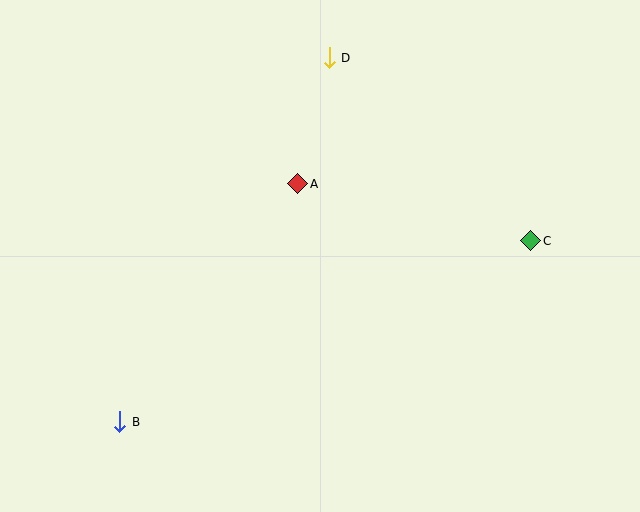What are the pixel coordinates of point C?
Point C is at (531, 241).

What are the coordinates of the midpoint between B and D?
The midpoint between B and D is at (225, 240).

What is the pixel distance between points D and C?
The distance between D and C is 272 pixels.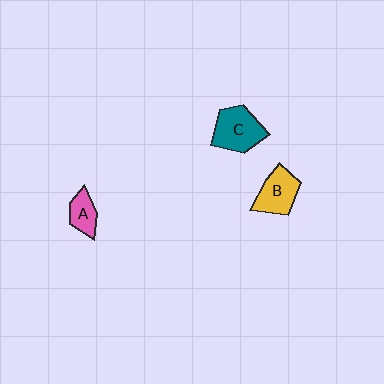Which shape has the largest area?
Shape C (teal).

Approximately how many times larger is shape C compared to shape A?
Approximately 1.8 times.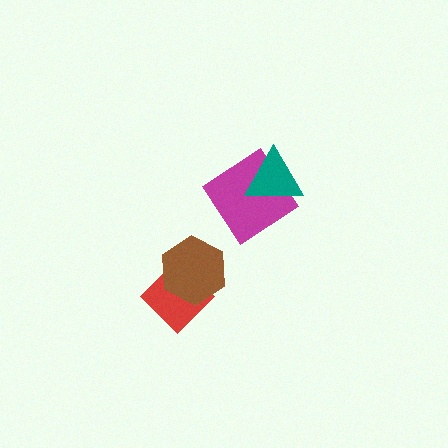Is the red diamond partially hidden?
Yes, it is partially covered by another shape.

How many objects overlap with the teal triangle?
1 object overlaps with the teal triangle.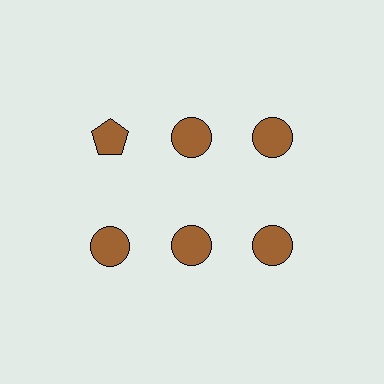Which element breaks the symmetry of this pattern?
The brown pentagon in the top row, leftmost column breaks the symmetry. All other shapes are brown circles.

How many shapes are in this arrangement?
There are 6 shapes arranged in a grid pattern.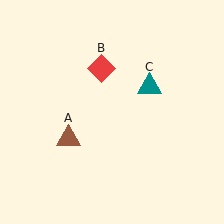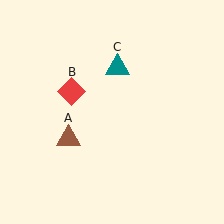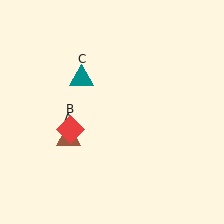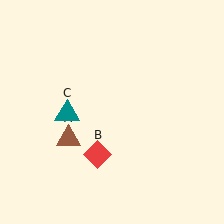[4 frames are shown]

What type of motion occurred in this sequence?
The red diamond (object B), teal triangle (object C) rotated counterclockwise around the center of the scene.